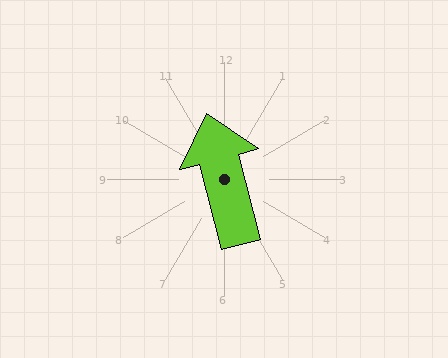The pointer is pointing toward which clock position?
Roughly 12 o'clock.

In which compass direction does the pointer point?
North.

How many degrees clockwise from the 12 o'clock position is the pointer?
Approximately 345 degrees.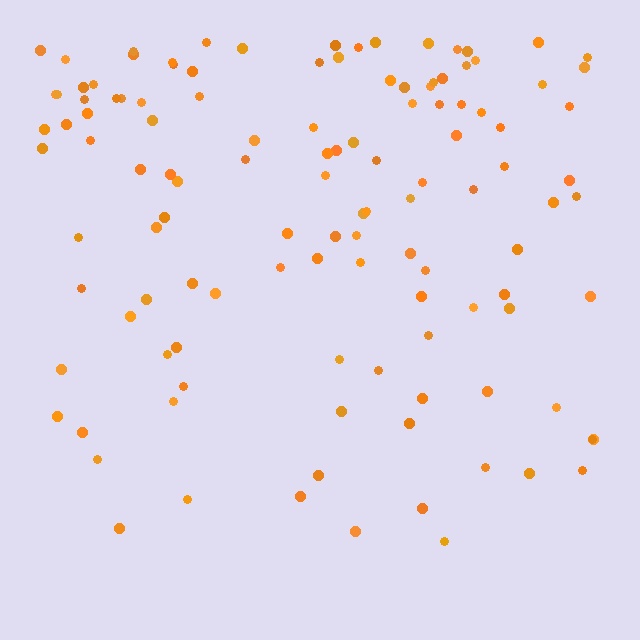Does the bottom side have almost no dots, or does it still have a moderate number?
Still a moderate number, just noticeably fewer than the top.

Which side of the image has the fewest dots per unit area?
The bottom.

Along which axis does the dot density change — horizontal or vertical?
Vertical.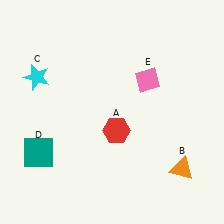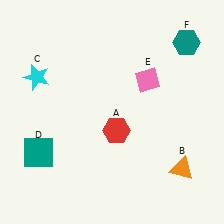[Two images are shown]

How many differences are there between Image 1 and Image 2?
There is 1 difference between the two images.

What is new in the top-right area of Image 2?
A teal hexagon (F) was added in the top-right area of Image 2.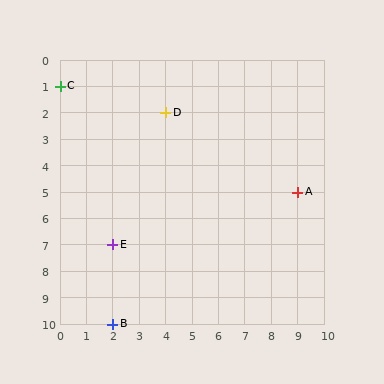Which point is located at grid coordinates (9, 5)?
Point A is at (9, 5).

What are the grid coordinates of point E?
Point E is at grid coordinates (2, 7).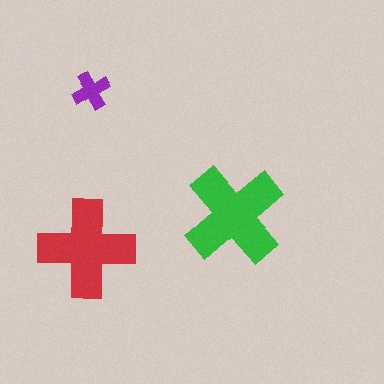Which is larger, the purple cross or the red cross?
The red one.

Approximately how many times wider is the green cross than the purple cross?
About 2.5 times wider.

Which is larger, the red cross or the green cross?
The green one.